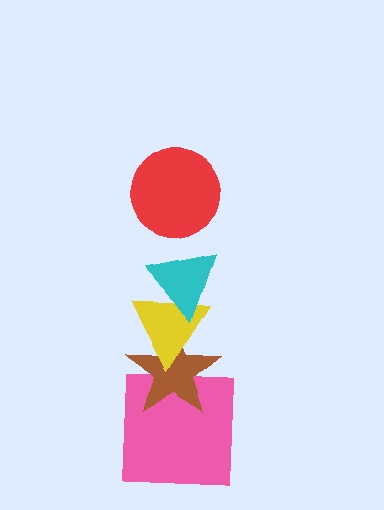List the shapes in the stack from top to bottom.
From top to bottom: the red circle, the cyan triangle, the yellow triangle, the brown star, the pink square.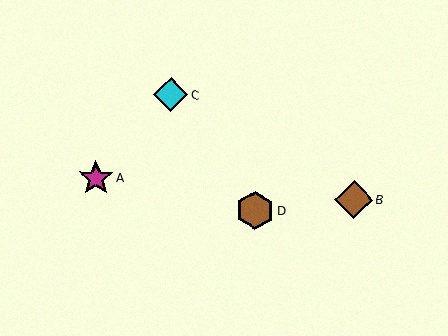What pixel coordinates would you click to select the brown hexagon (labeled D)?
Click at (255, 210) to select the brown hexagon D.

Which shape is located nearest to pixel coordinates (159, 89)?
The cyan diamond (labeled C) at (171, 95) is nearest to that location.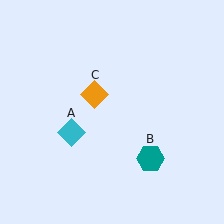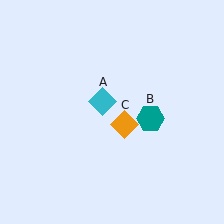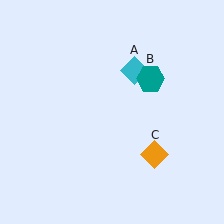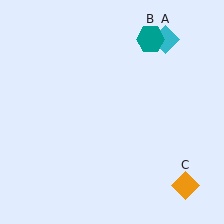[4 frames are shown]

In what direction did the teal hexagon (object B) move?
The teal hexagon (object B) moved up.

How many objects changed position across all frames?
3 objects changed position: cyan diamond (object A), teal hexagon (object B), orange diamond (object C).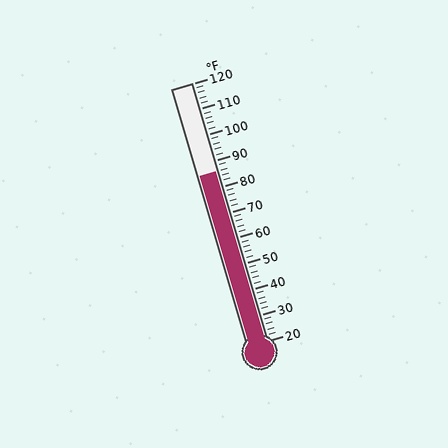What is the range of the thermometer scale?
The thermometer scale ranges from 20°F to 120°F.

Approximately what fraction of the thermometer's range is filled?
The thermometer is filled to approximately 65% of its range.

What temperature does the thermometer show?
The thermometer shows approximately 86°F.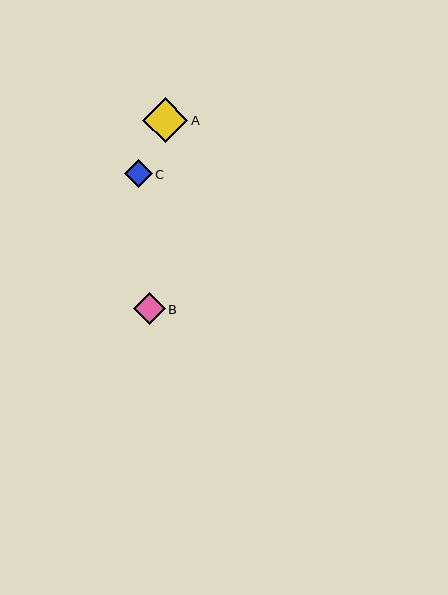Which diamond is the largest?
Diamond A is the largest with a size of approximately 45 pixels.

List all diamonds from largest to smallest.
From largest to smallest: A, B, C.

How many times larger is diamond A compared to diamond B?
Diamond A is approximately 1.4 times the size of diamond B.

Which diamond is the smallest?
Diamond C is the smallest with a size of approximately 28 pixels.